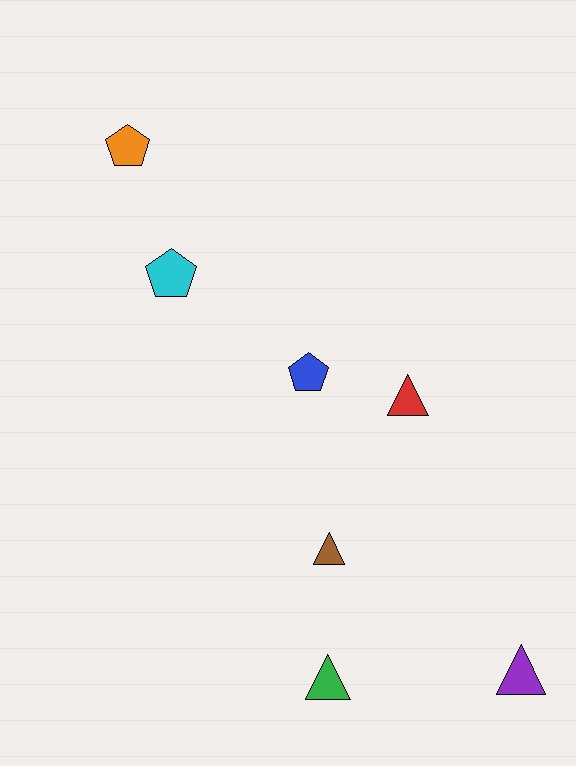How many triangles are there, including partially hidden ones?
There are 4 triangles.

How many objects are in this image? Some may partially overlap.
There are 7 objects.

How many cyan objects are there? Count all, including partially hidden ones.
There is 1 cyan object.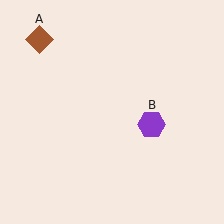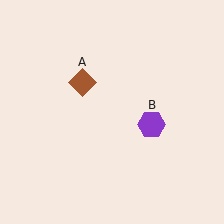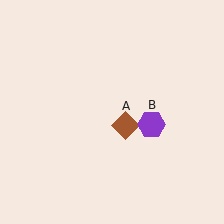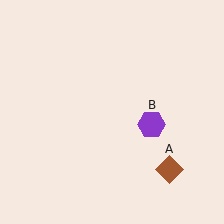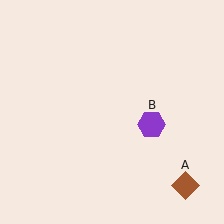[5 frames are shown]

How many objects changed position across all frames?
1 object changed position: brown diamond (object A).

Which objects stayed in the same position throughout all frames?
Purple hexagon (object B) remained stationary.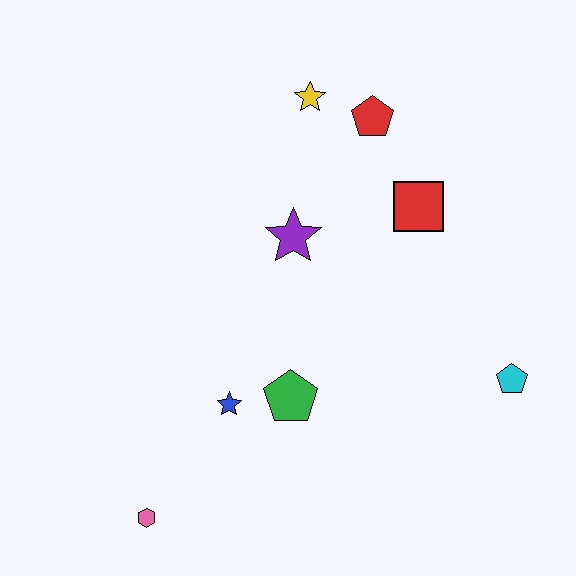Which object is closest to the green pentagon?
The blue star is closest to the green pentagon.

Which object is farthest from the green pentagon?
The yellow star is farthest from the green pentagon.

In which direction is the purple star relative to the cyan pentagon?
The purple star is to the left of the cyan pentagon.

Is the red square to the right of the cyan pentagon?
No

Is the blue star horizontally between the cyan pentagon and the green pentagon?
No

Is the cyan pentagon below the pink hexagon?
No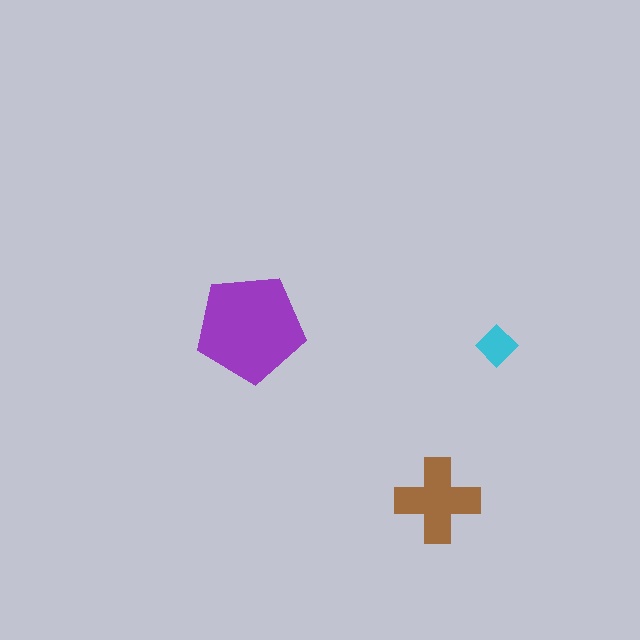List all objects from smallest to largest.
The cyan diamond, the brown cross, the purple pentagon.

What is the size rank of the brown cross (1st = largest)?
2nd.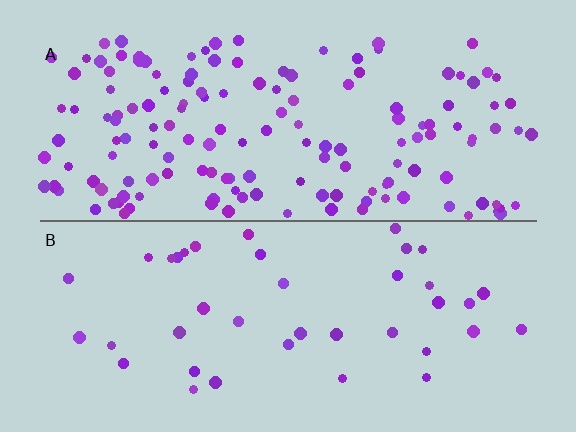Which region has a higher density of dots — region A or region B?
A (the top).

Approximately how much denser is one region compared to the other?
Approximately 3.7× — region A over region B.